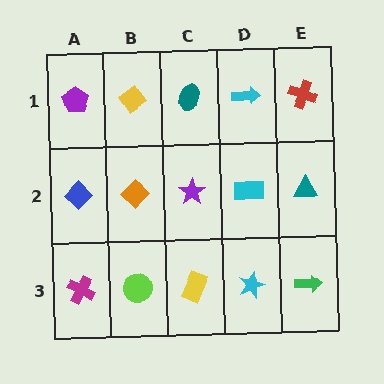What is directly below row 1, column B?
An orange diamond.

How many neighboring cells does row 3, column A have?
2.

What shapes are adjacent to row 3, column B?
An orange diamond (row 2, column B), a magenta cross (row 3, column A), a yellow rectangle (row 3, column C).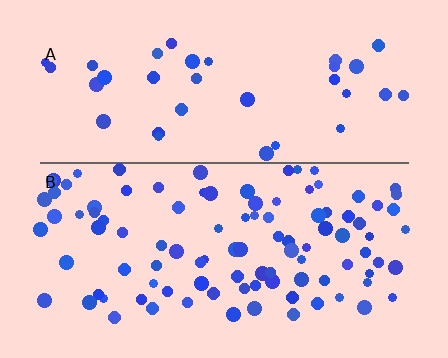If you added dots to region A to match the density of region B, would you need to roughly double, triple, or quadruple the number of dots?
Approximately triple.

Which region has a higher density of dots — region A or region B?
B (the bottom).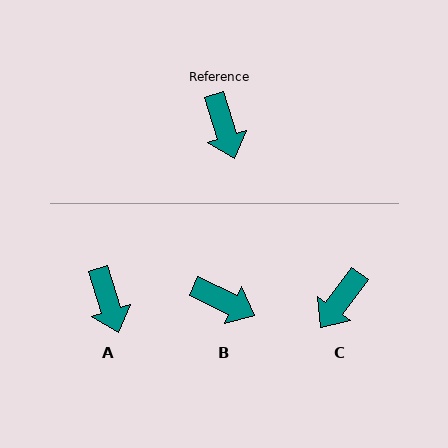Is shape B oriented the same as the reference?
No, it is off by about 47 degrees.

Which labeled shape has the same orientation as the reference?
A.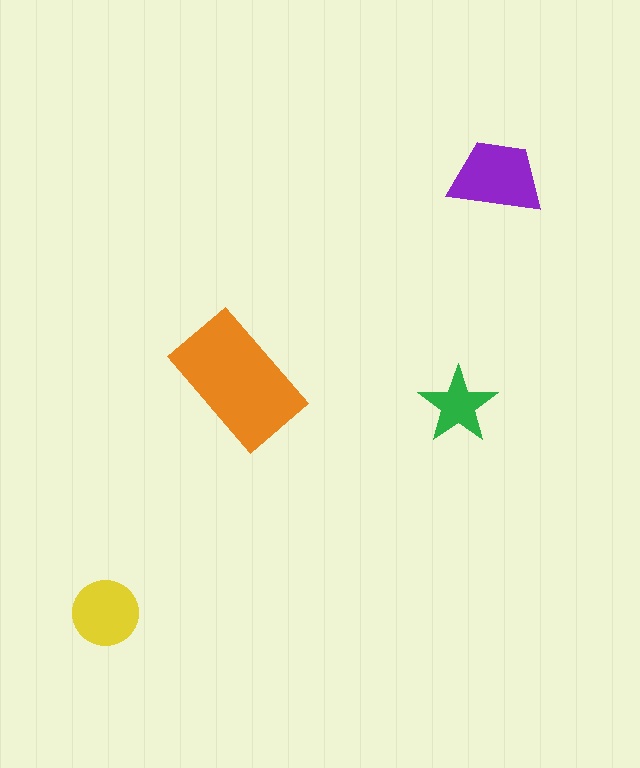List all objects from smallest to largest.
The green star, the yellow circle, the purple trapezoid, the orange rectangle.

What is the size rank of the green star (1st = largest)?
4th.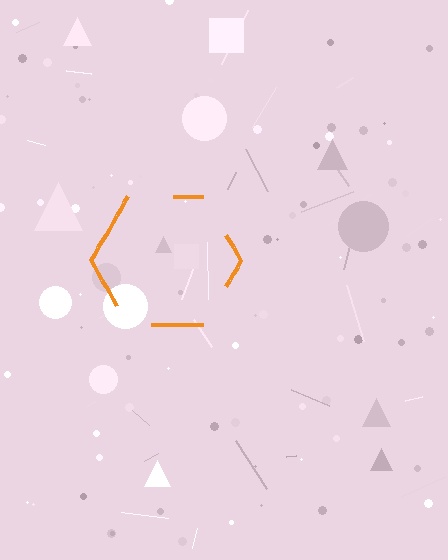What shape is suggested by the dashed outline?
The dashed outline suggests a hexagon.